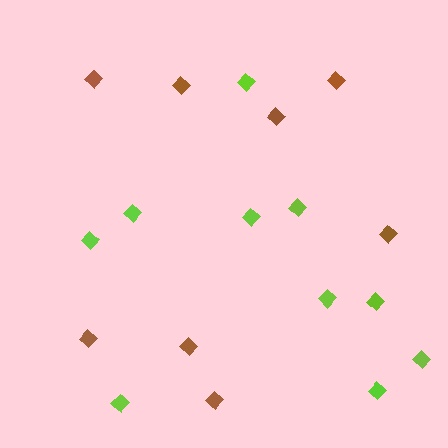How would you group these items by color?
There are 2 groups: one group of brown diamonds (8) and one group of lime diamonds (10).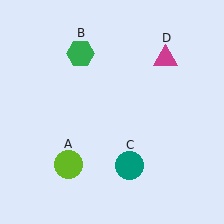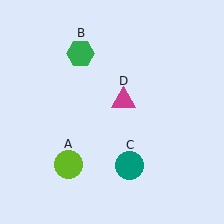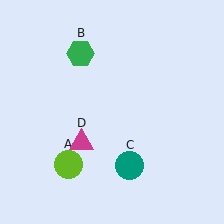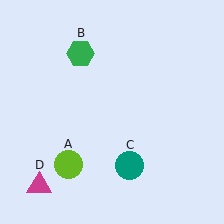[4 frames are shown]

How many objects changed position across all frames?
1 object changed position: magenta triangle (object D).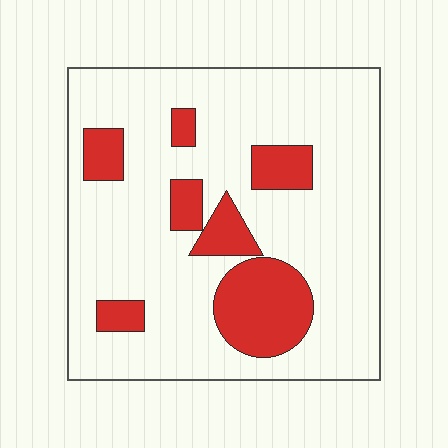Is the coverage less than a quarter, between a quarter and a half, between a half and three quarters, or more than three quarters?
Less than a quarter.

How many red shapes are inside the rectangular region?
7.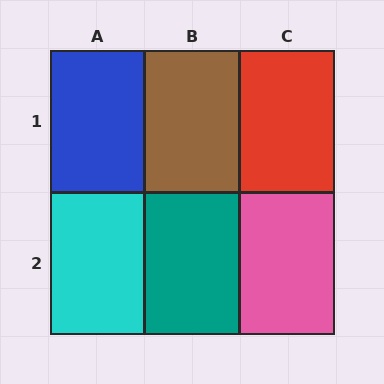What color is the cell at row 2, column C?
Pink.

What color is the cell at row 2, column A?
Cyan.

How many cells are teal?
1 cell is teal.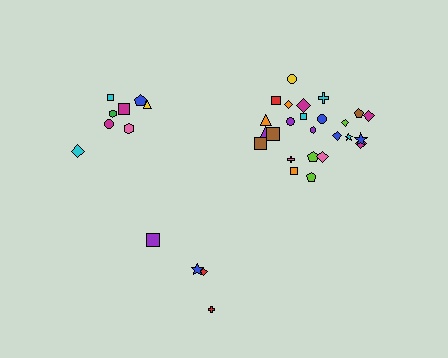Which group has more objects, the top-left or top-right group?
The top-right group.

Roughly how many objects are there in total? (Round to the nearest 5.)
Roughly 35 objects in total.